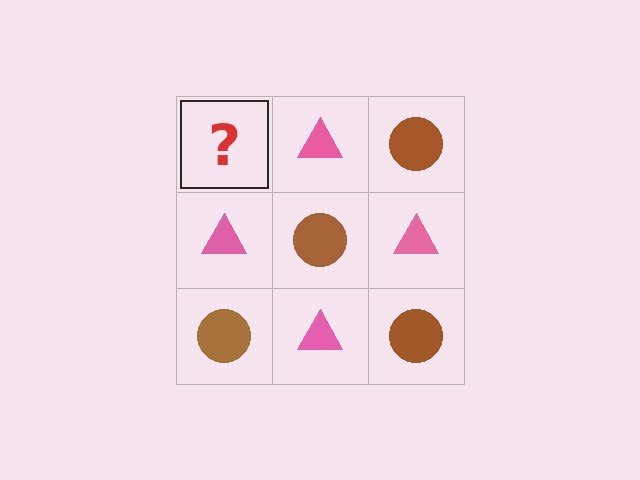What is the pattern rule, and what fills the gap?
The rule is that it alternates brown circle and pink triangle in a checkerboard pattern. The gap should be filled with a brown circle.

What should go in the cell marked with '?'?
The missing cell should contain a brown circle.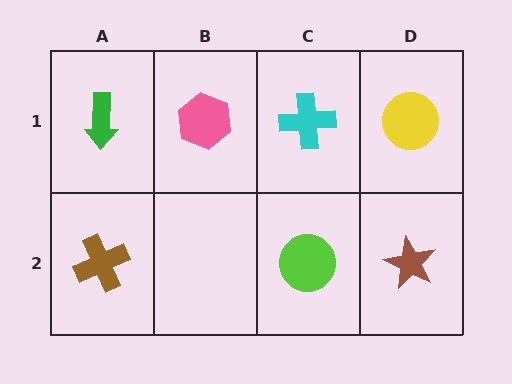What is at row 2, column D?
A brown star.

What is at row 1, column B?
A pink hexagon.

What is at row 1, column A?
A green arrow.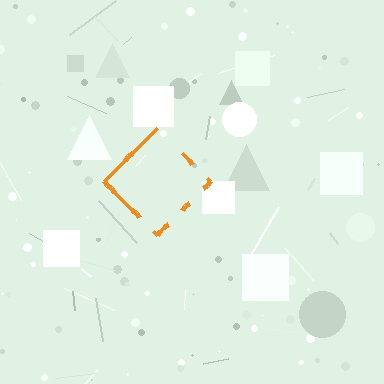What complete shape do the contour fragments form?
The contour fragments form a diamond.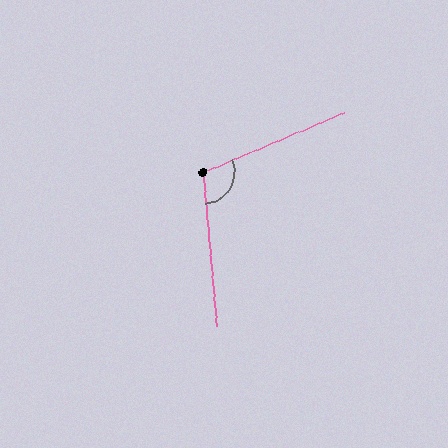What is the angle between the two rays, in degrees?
Approximately 108 degrees.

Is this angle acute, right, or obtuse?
It is obtuse.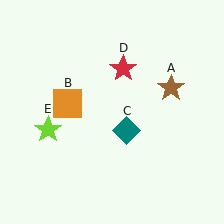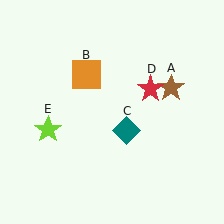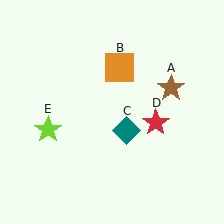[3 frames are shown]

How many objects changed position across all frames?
2 objects changed position: orange square (object B), red star (object D).